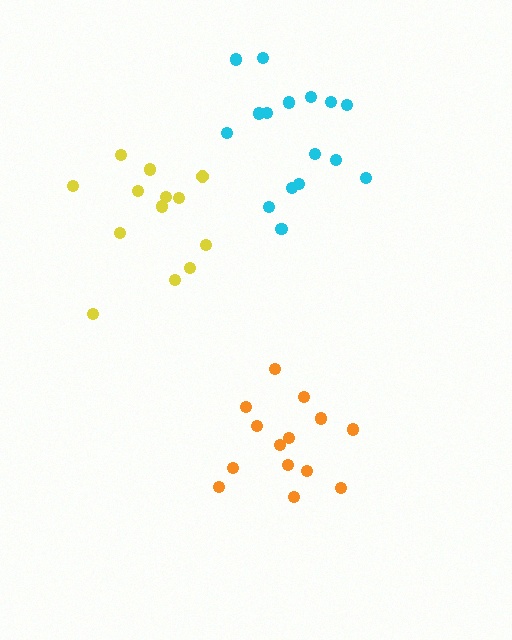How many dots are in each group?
Group 1: 14 dots, Group 2: 16 dots, Group 3: 13 dots (43 total).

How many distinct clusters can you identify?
There are 3 distinct clusters.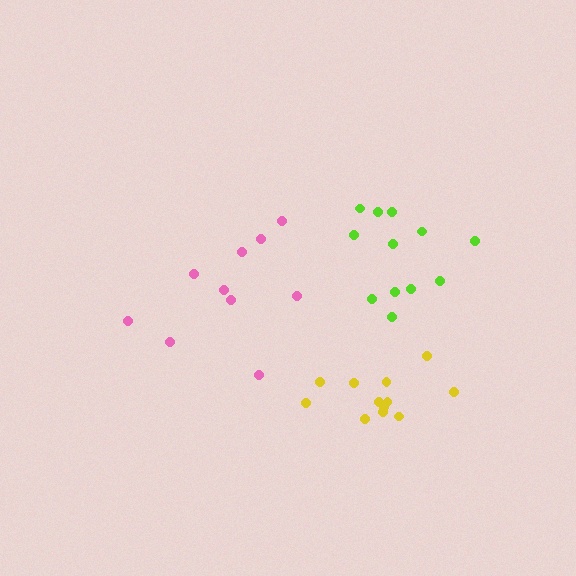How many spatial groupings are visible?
There are 3 spatial groupings.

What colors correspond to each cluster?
The clusters are colored: pink, lime, yellow.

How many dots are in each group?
Group 1: 10 dots, Group 2: 12 dots, Group 3: 12 dots (34 total).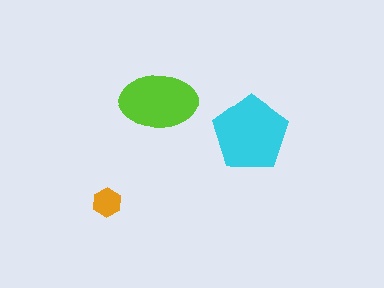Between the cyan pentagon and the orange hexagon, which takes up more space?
The cyan pentagon.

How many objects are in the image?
There are 3 objects in the image.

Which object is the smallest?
The orange hexagon.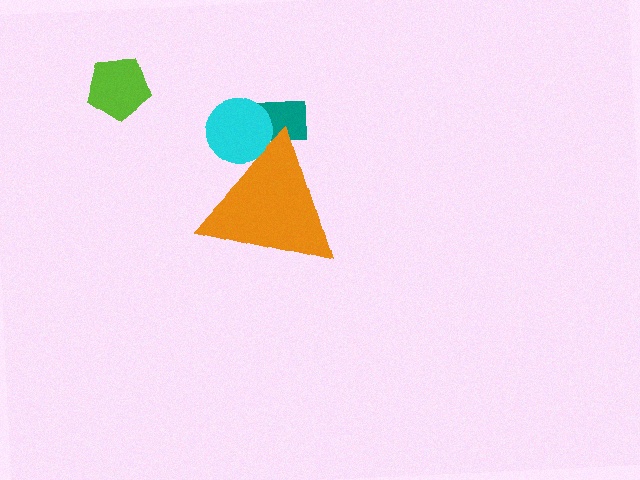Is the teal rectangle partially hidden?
Yes, the teal rectangle is partially hidden behind the orange triangle.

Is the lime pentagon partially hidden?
No, the lime pentagon is fully visible.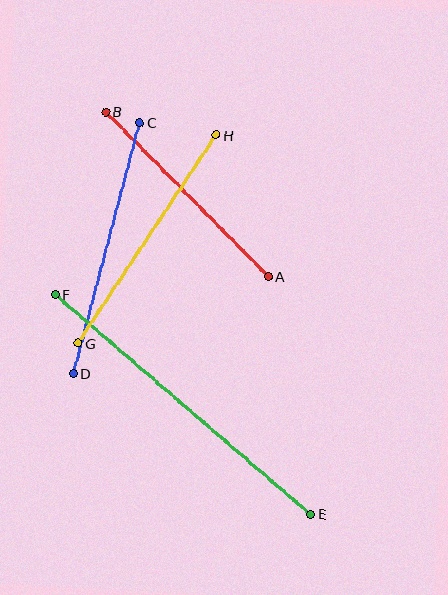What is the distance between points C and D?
The distance is approximately 260 pixels.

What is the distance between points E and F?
The distance is approximately 337 pixels.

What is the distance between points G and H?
The distance is approximately 250 pixels.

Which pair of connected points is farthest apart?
Points E and F are farthest apart.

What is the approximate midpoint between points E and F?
The midpoint is at approximately (183, 404) pixels.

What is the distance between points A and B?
The distance is approximately 231 pixels.